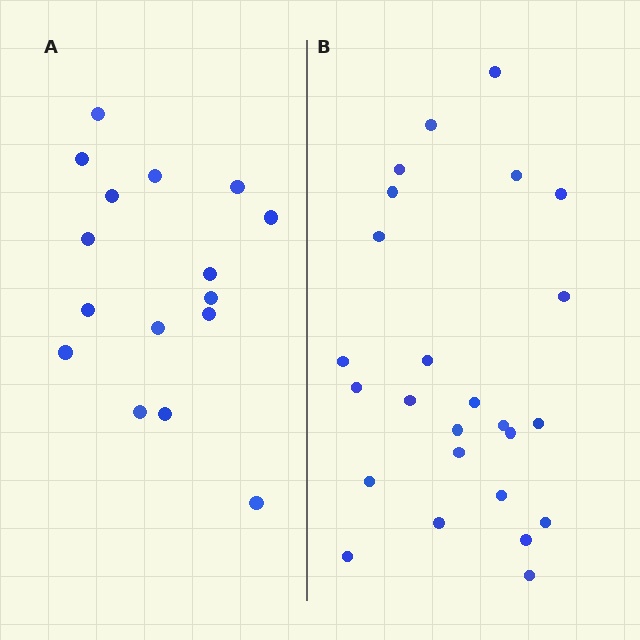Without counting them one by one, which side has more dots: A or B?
Region B (the right region) has more dots.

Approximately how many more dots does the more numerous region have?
Region B has roughly 8 or so more dots than region A.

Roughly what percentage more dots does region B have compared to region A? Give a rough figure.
About 55% more.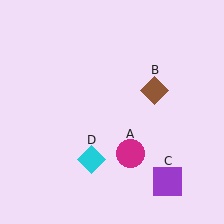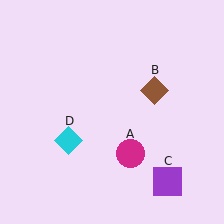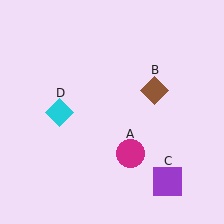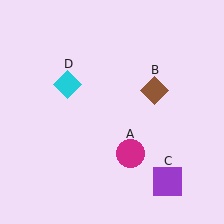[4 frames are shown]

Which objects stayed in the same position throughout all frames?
Magenta circle (object A) and brown diamond (object B) and purple square (object C) remained stationary.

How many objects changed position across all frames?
1 object changed position: cyan diamond (object D).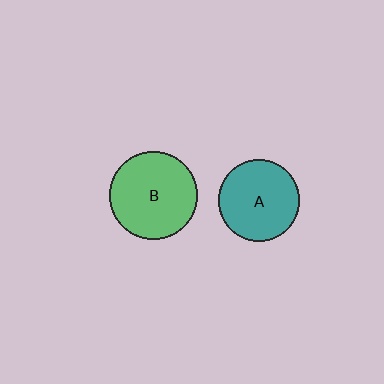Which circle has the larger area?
Circle B (green).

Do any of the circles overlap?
No, none of the circles overlap.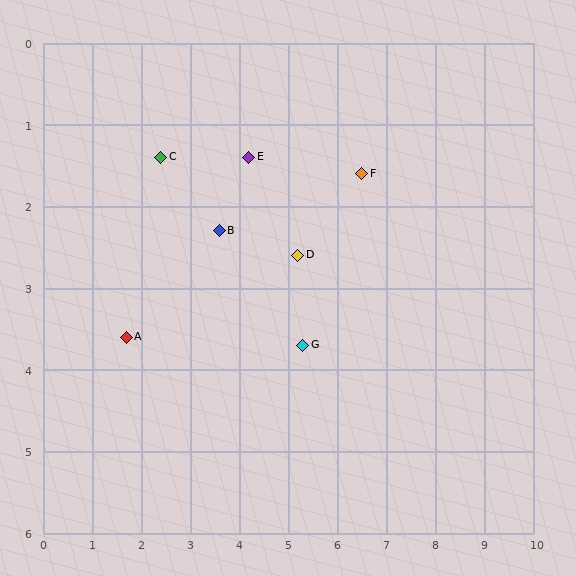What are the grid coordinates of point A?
Point A is at approximately (1.7, 3.6).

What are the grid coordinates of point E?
Point E is at approximately (4.2, 1.4).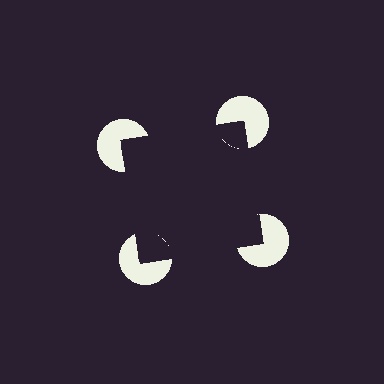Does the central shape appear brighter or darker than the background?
It typically appears slightly darker than the background, even though no actual brightness change is drawn.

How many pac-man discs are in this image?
There are 4 — one at each vertex of the illusory square.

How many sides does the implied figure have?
4 sides.